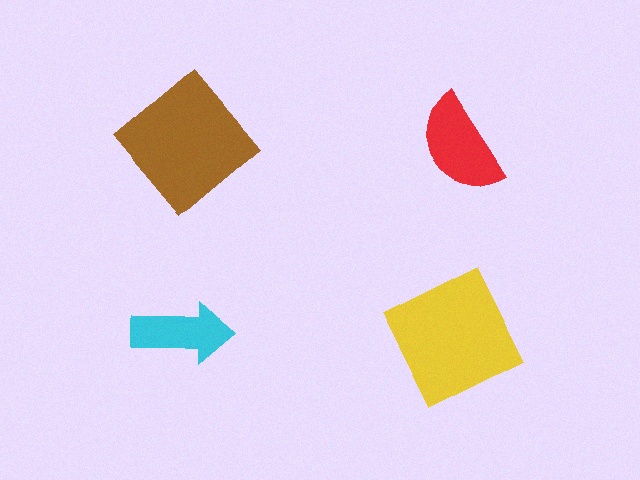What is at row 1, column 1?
A brown diamond.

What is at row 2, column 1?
A cyan arrow.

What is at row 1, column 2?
A red semicircle.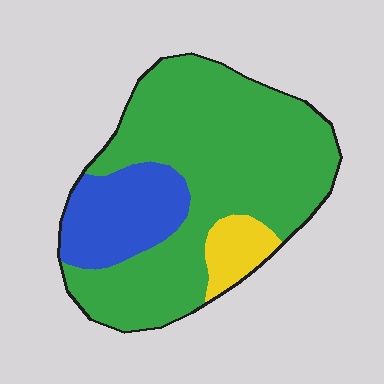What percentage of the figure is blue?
Blue covers around 20% of the figure.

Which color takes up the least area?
Yellow, at roughly 10%.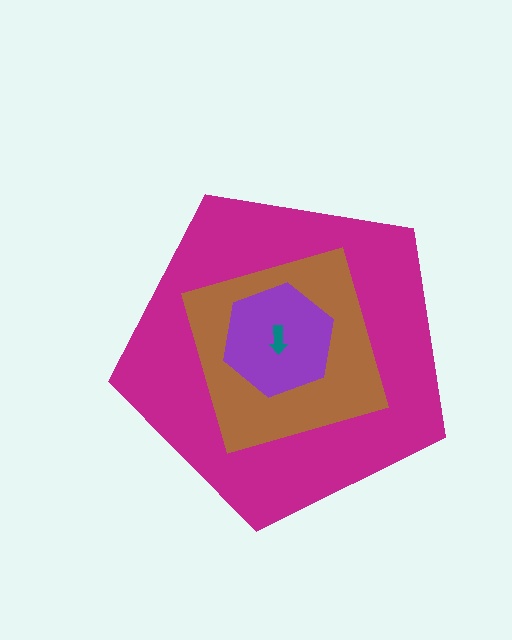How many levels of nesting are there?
4.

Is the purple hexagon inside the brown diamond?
Yes.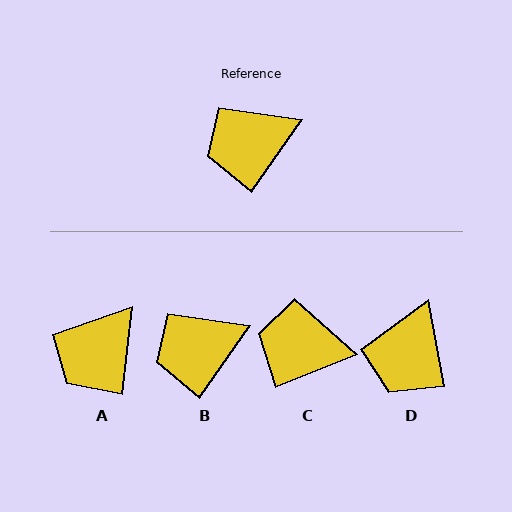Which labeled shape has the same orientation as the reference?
B.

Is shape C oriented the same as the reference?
No, it is off by about 33 degrees.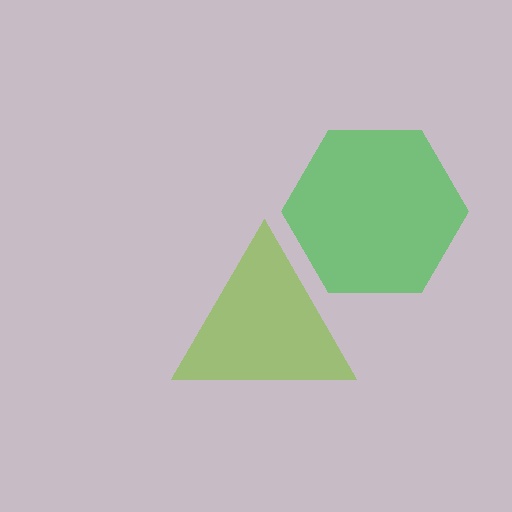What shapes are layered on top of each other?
The layered shapes are: a green hexagon, a lime triangle.